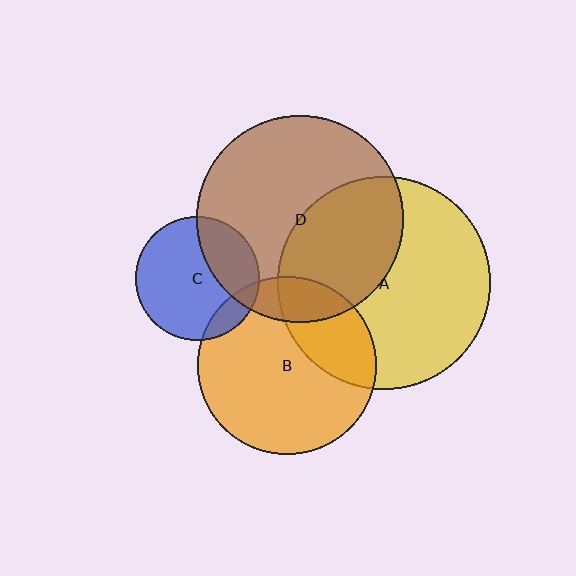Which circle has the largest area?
Circle A (yellow).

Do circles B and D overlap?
Yes.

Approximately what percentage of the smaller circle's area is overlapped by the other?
Approximately 15%.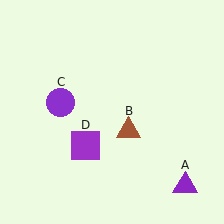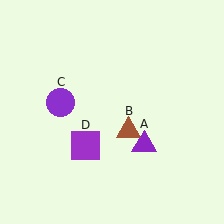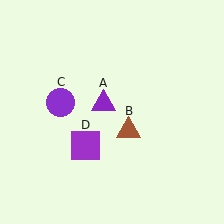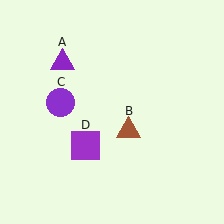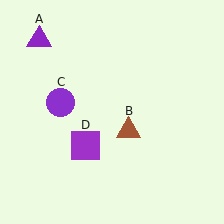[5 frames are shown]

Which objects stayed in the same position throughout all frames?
Brown triangle (object B) and purple circle (object C) and purple square (object D) remained stationary.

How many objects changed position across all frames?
1 object changed position: purple triangle (object A).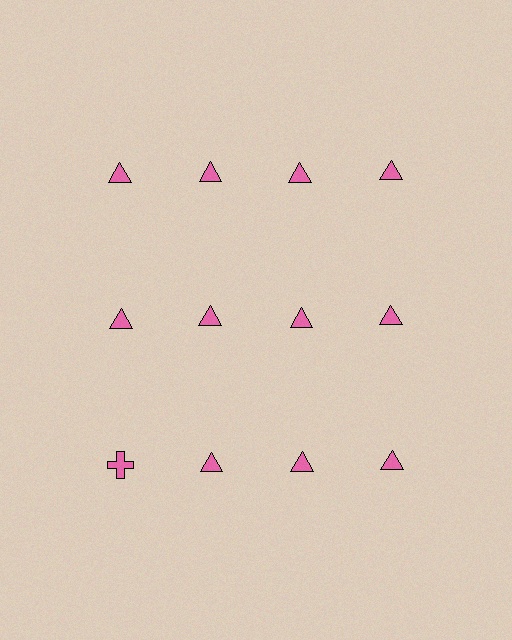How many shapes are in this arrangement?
There are 12 shapes arranged in a grid pattern.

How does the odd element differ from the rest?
It has a different shape: cross instead of triangle.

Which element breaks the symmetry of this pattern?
The pink cross in the third row, leftmost column breaks the symmetry. All other shapes are pink triangles.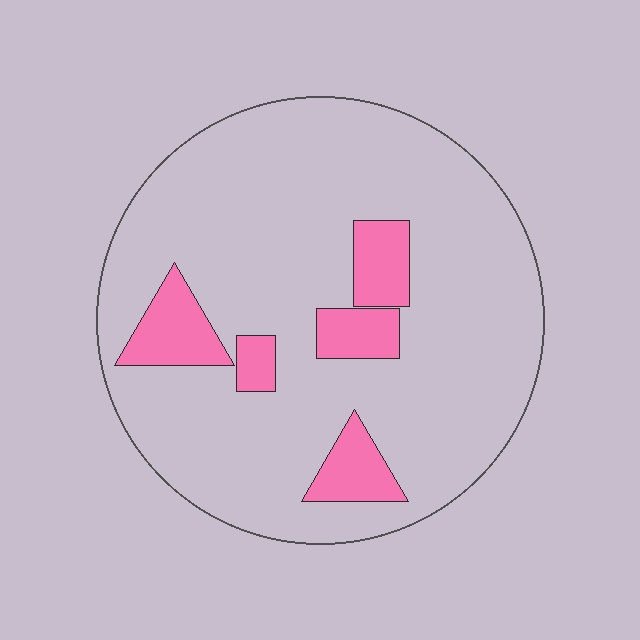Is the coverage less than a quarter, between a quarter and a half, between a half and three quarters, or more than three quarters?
Less than a quarter.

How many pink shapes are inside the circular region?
5.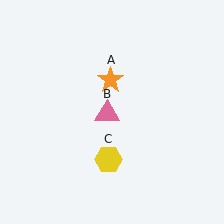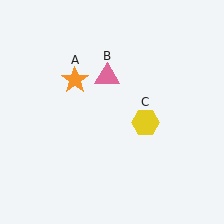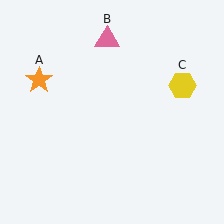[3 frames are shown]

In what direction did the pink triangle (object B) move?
The pink triangle (object B) moved up.